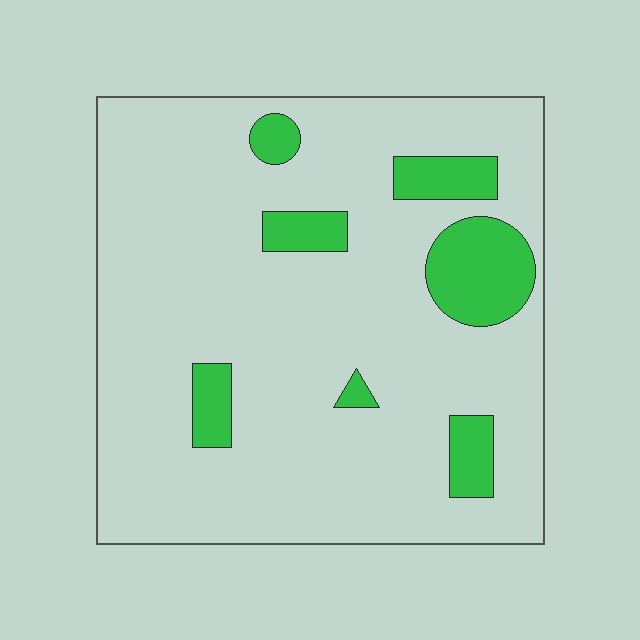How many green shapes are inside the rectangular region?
7.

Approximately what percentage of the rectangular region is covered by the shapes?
Approximately 15%.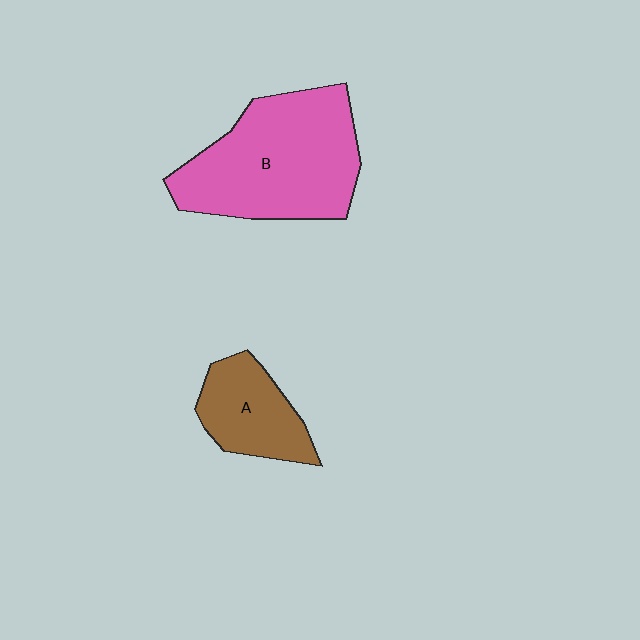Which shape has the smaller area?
Shape A (brown).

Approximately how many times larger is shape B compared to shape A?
Approximately 2.2 times.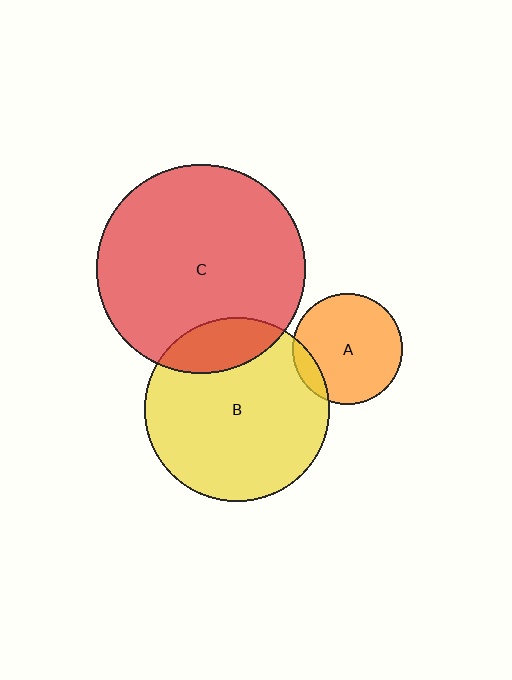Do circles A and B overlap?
Yes.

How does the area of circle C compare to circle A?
Approximately 3.6 times.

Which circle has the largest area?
Circle C (red).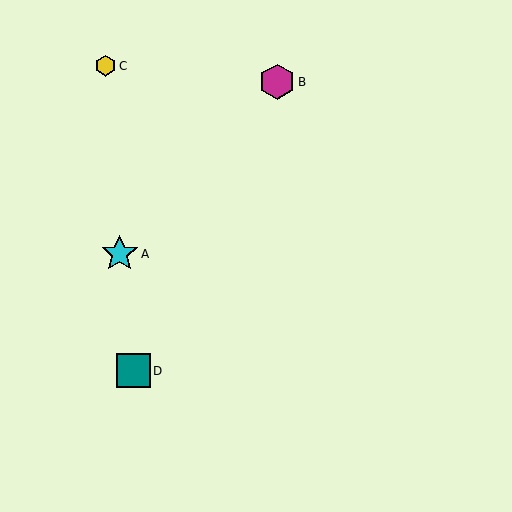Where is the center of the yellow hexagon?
The center of the yellow hexagon is at (106, 66).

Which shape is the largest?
The cyan star (labeled A) is the largest.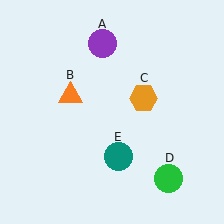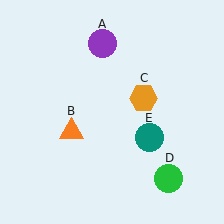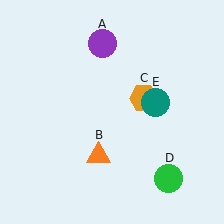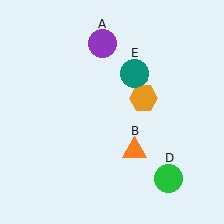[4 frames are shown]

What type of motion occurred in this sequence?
The orange triangle (object B), teal circle (object E) rotated counterclockwise around the center of the scene.